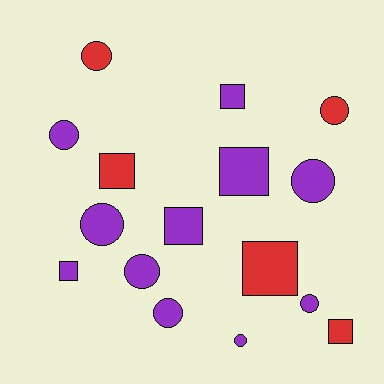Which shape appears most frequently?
Circle, with 9 objects.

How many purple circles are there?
There are 7 purple circles.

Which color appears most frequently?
Purple, with 11 objects.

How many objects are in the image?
There are 16 objects.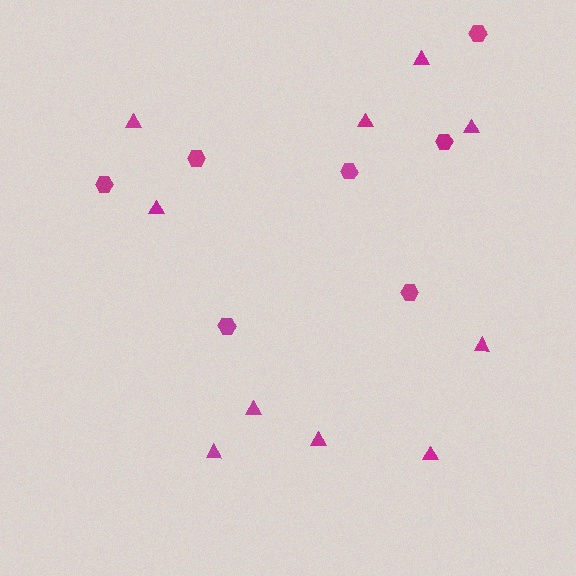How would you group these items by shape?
There are 2 groups: one group of hexagons (7) and one group of triangles (10).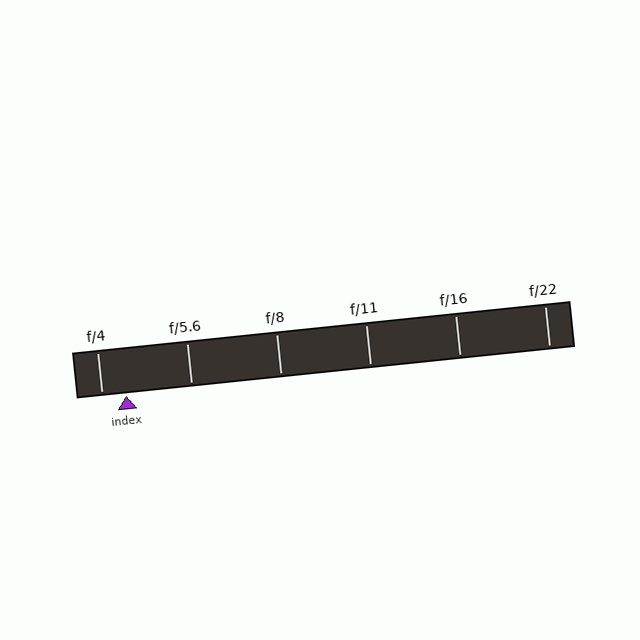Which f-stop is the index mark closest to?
The index mark is closest to f/4.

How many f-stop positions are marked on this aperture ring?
There are 6 f-stop positions marked.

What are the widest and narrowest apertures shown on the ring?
The widest aperture shown is f/4 and the narrowest is f/22.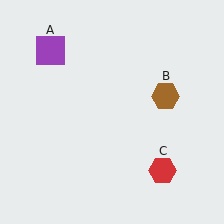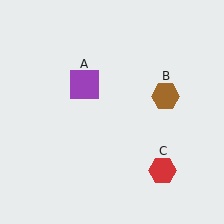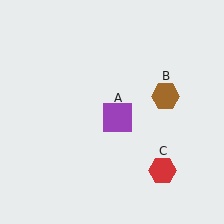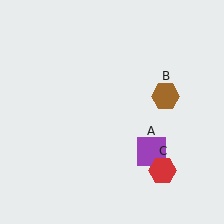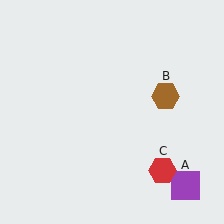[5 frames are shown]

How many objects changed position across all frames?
1 object changed position: purple square (object A).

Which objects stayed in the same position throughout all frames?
Brown hexagon (object B) and red hexagon (object C) remained stationary.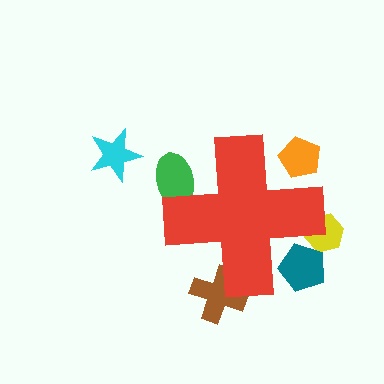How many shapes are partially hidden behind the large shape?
5 shapes are partially hidden.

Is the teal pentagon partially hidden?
Yes, the teal pentagon is partially hidden behind the red cross.